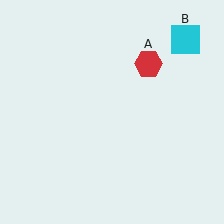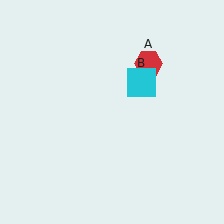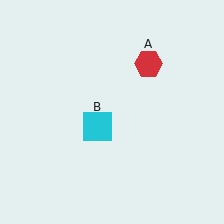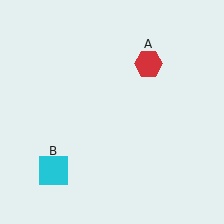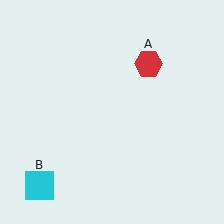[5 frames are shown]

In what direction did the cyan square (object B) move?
The cyan square (object B) moved down and to the left.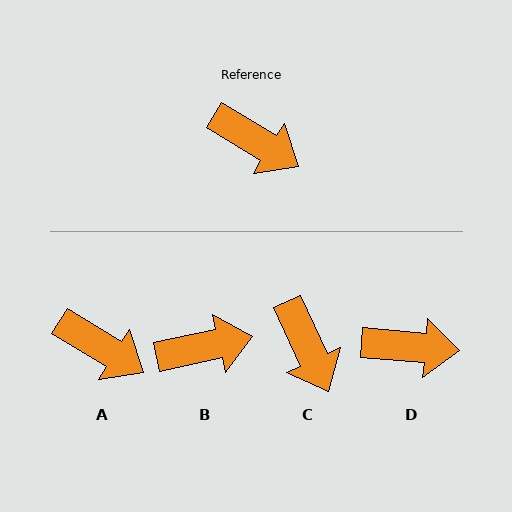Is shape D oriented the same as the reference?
No, it is off by about 27 degrees.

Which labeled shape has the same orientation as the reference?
A.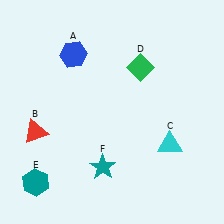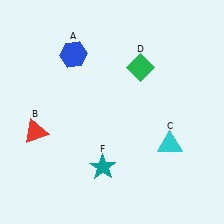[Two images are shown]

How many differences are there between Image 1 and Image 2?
There is 1 difference between the two images.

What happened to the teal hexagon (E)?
The teal hexagon (E) was removed in Image 2. It was in the bottom-left area of Image 1.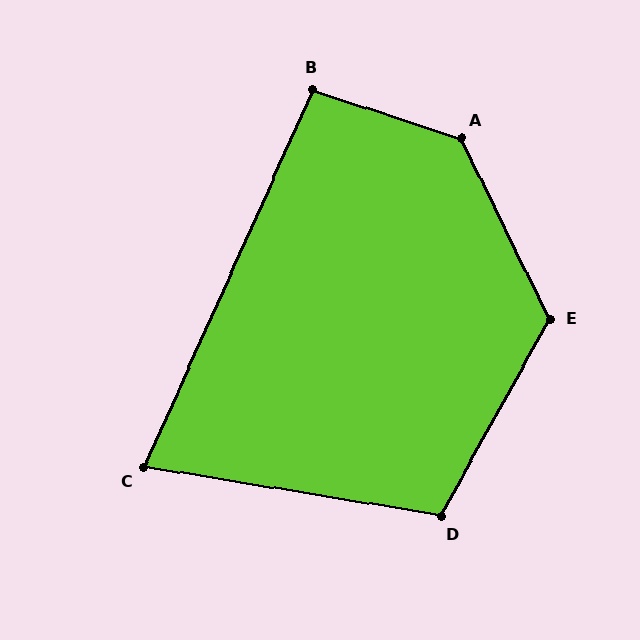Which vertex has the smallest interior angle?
C, at approximately 75 degrees.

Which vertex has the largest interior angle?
A, at approximately 134 degrees.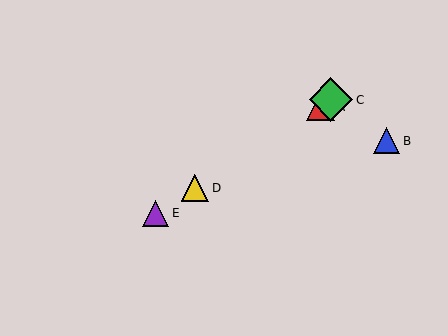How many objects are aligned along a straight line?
4 objects (A, C, D, E) are aligned along a straight line.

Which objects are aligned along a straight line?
Objects A, C, D, E are aligned along a straight line.